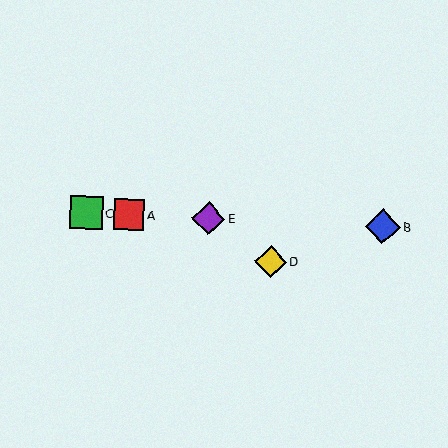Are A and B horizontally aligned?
Yes, both are at y≈215.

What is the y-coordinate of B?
Object B is at y≈227.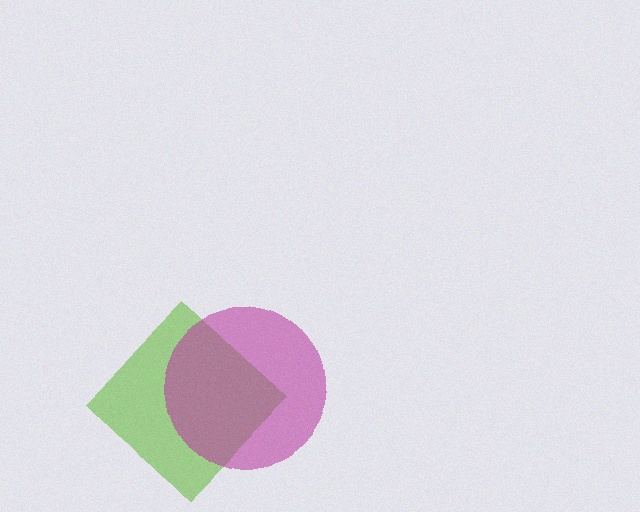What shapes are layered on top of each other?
The layered shapes are: a lime diamond, a magenta circle.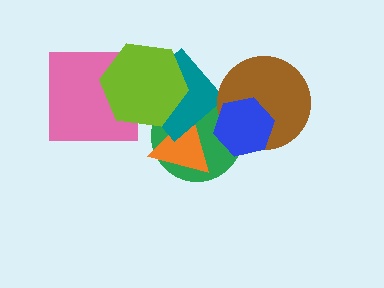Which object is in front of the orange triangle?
The teal diamond is in front of the orange triangle.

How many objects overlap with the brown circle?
2 objects overlap with the brown circle.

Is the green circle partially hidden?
Yes, it is partially covered by another shape.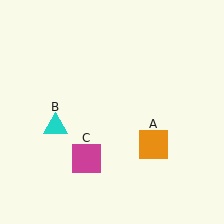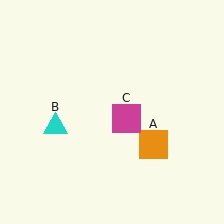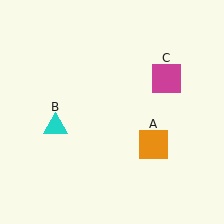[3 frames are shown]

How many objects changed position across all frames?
1 object changed position: magenta square (object C).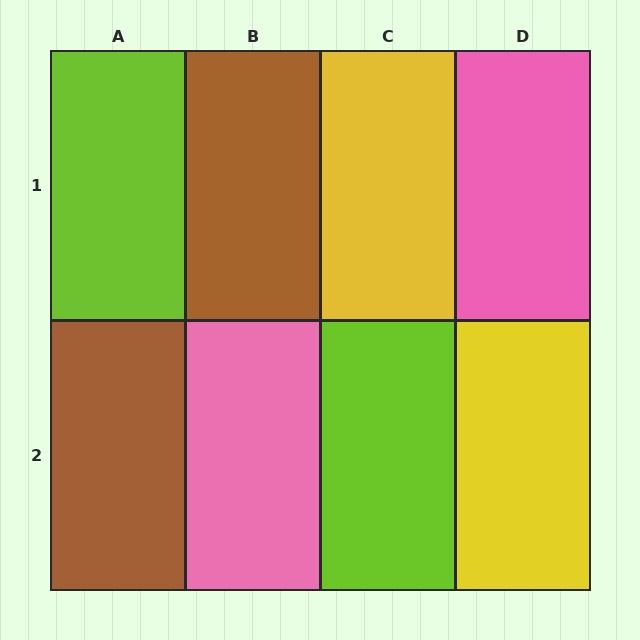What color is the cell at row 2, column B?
Pink.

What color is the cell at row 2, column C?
Lime.